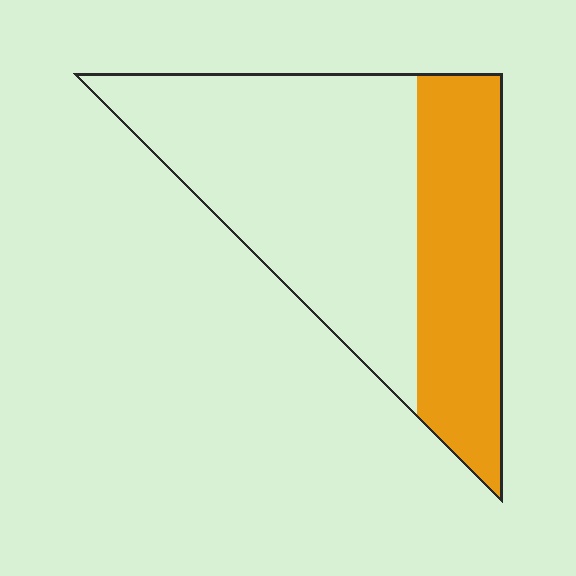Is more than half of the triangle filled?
No.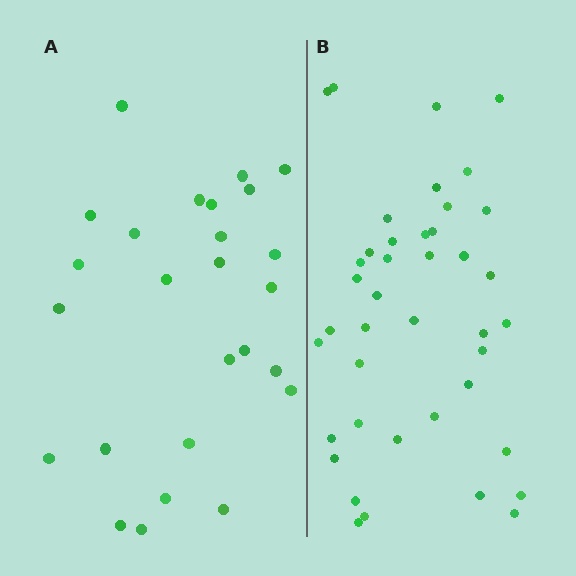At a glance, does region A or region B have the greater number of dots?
Region B (the right region) has more dots.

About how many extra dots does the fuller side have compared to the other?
Region B has approximately 15 more dots than region A.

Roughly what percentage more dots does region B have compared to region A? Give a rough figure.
About 60% more.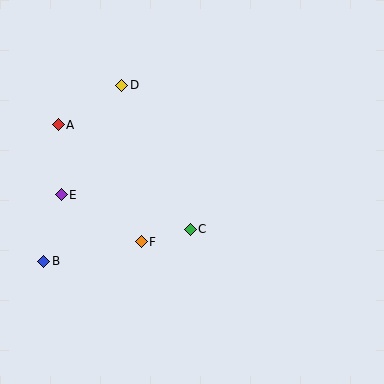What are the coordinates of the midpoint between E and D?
The midpoint between E and D is at (91, 140).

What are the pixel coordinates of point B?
Point B is at (44, 261).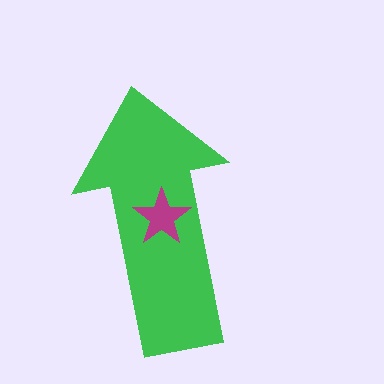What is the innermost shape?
The magenta star.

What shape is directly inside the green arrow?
The magenta star.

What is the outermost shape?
The green arrow.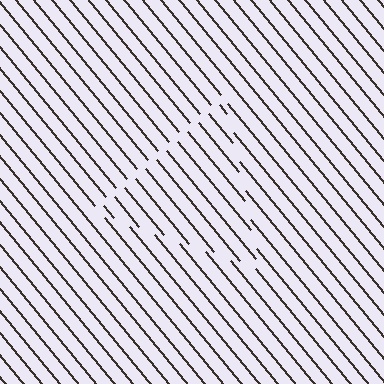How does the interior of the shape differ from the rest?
The interior of the shape contains the same grating, shifted by half a period — the contour is defined by the phase discontinuity where line-ends from the inner and outer gratings abut.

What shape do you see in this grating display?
An illusory triangle. The interior of the shape contains the same grating, shifted by half a period — the contour is defined by the phase discontinuity where line-ends from the inner and outer gratings abut.